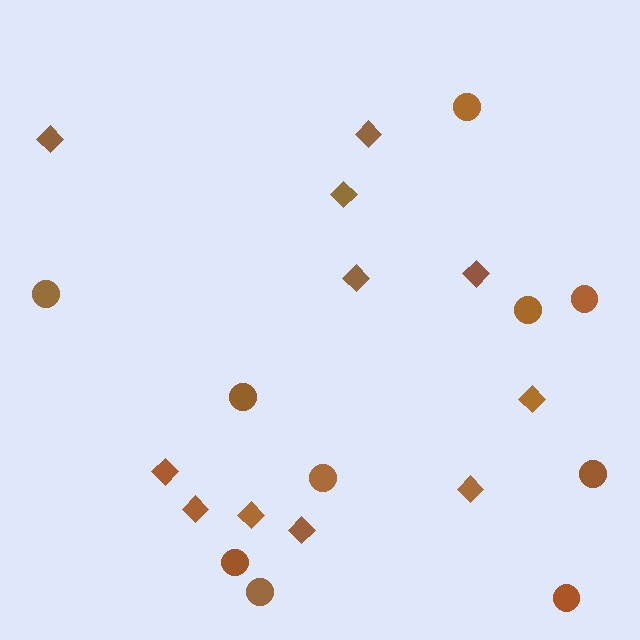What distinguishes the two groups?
There are 2 groups: one group of circles (10) and one group of diamonds (11).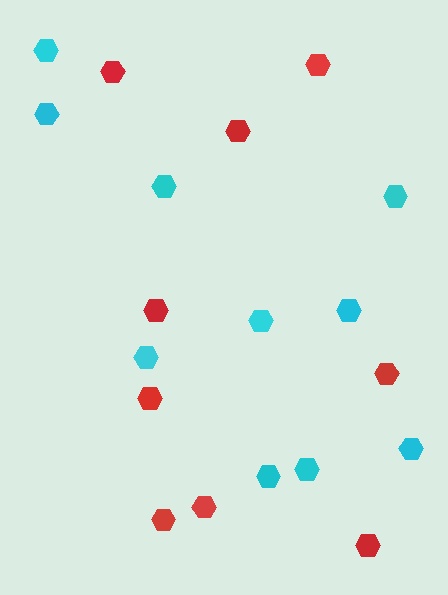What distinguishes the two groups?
There are 2 groups: one group of red hexagons (9) and one group of cyan hexagons (10).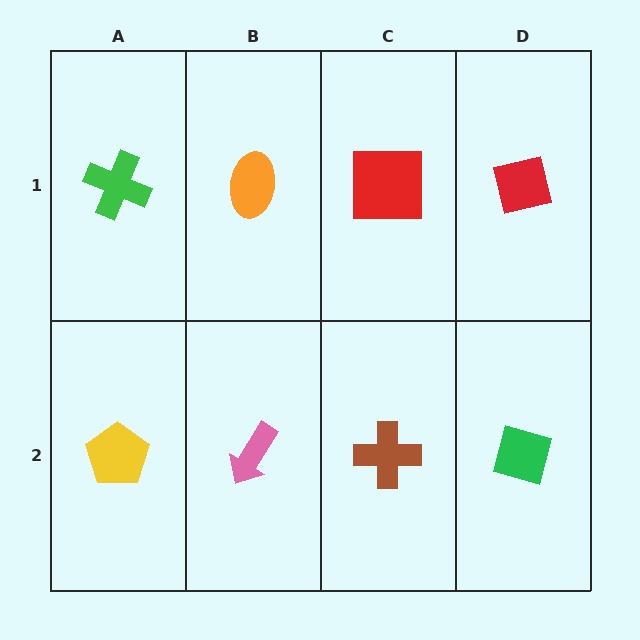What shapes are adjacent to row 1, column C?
A brown cross (row 2, column C), an orange ellipse (row 1, column B), a red square (row 1, column D).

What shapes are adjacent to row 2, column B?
An orange ellipse (row 1, column B), a yellow pentagon (row 2, column A), a brown cross (row 2, column C).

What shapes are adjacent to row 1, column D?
A green square (row 2, column D), a red square (row 1, column C).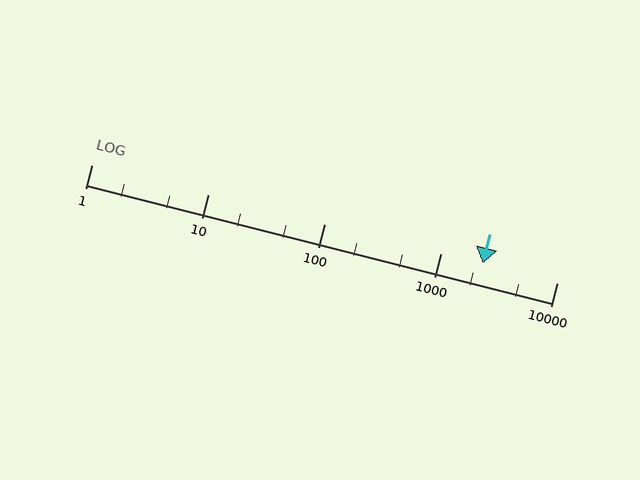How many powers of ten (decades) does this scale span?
The scale spans 4 decades, from 1 to 10000.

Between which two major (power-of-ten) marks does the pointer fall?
The pointer is between 1000 and 10000.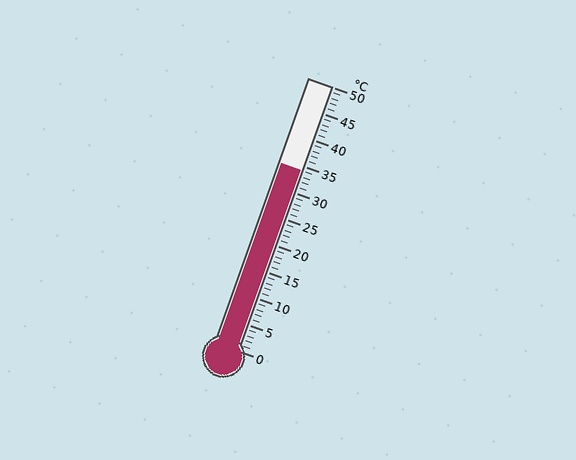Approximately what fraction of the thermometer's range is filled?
The thermometer is filled to approximately 70% of its range.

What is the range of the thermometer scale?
The thermometer scale ranges from 0°C to 50°C.